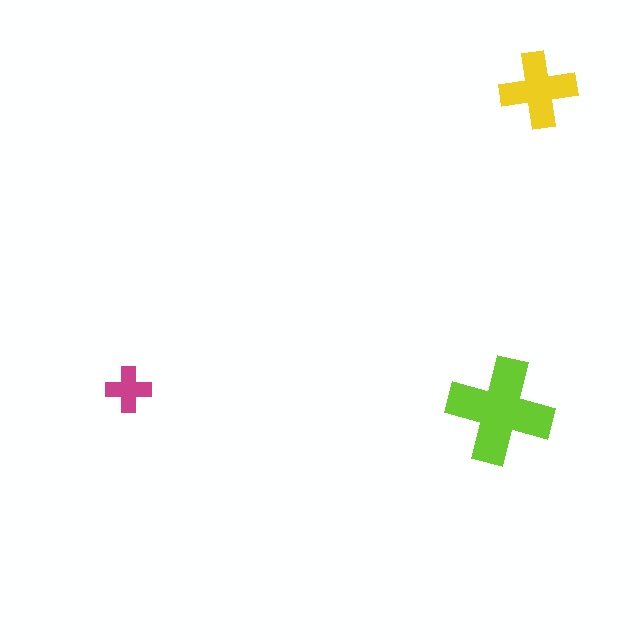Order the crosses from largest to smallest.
the lime one, the yellow one, the magenta one.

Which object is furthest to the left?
The magenta cross is leftmost.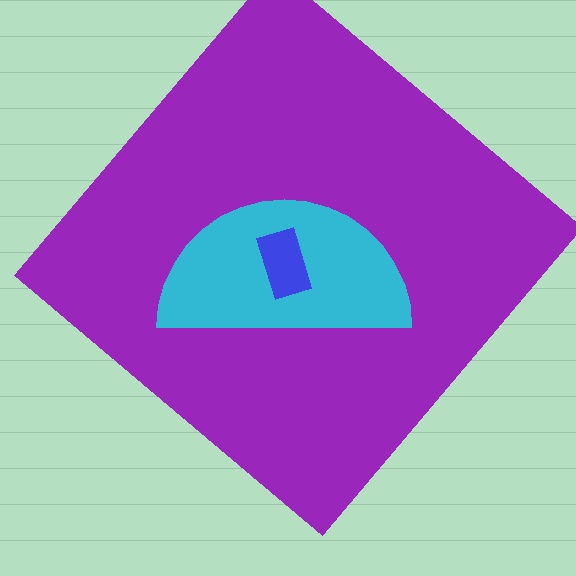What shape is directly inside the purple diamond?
The cyan semicircle.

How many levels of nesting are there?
3.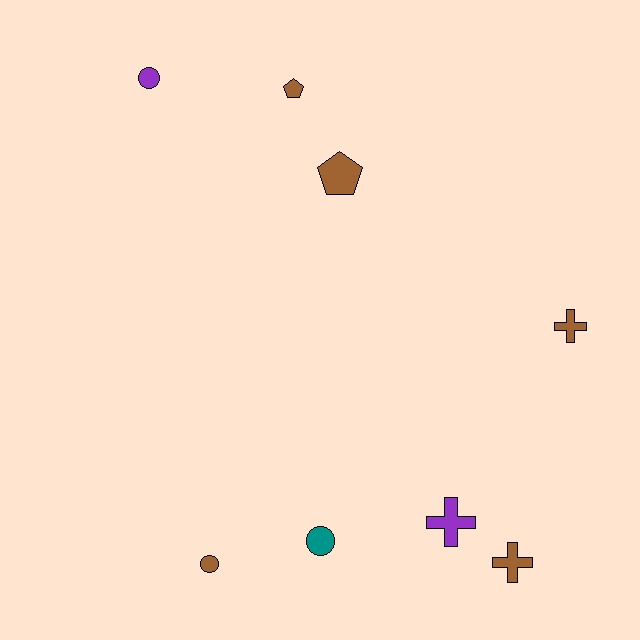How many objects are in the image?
There are 8 objects.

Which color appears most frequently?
Brown, with 5 objects.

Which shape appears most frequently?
Cross, with 3 objects.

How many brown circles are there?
There is 1 brown circle.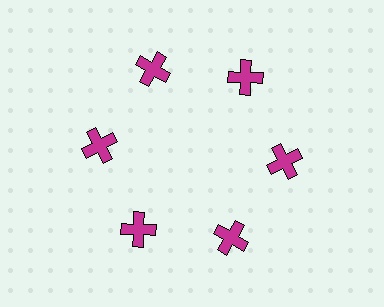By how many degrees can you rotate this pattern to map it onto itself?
The pattern maps onto itself every 60 degrees of rotation.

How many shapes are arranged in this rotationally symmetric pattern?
There are 6 shapes, arranged in 6 groups of 1.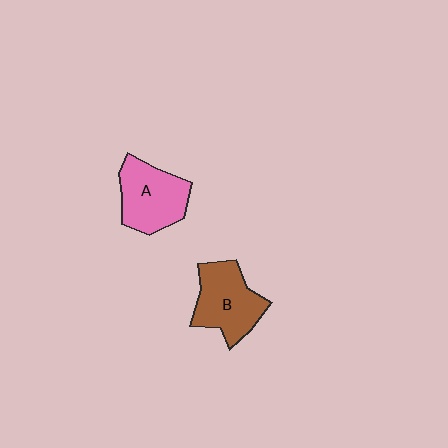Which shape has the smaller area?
Shape A (pink).